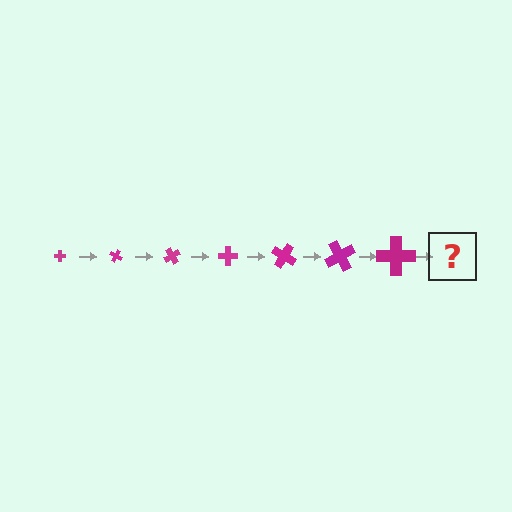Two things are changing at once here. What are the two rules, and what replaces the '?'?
The two rules are that the cross grows larger each step and it rotates 30 degrees each step. The '?' should be a cross, larger than the previous one and rotated 210 degrees from the start.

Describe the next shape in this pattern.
It should be a cross, larger than the previous one and rotated 210 degrees from the start.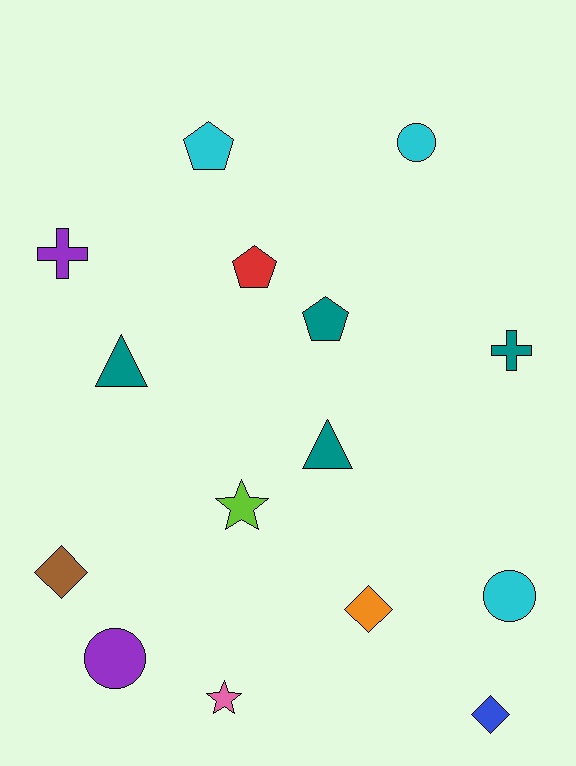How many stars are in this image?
There are 2 stars.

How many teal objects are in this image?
There are 4 teal objects.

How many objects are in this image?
There are 15 objects.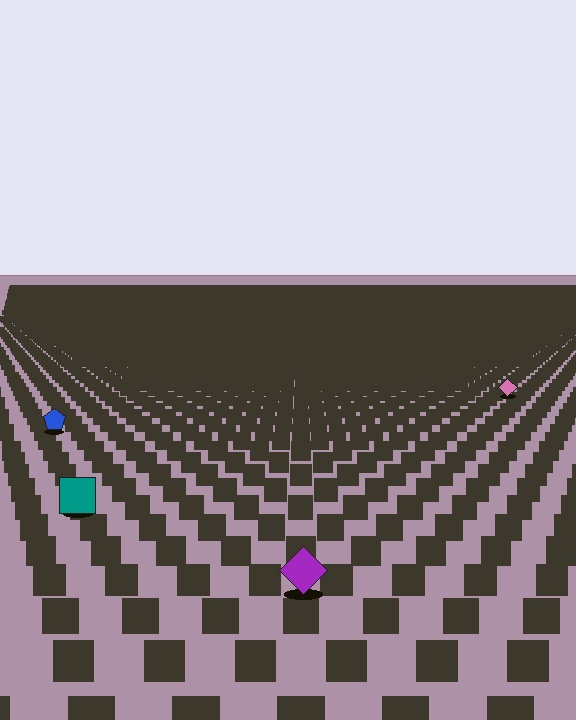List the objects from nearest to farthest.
From nearest to farthest: the purple diamond, the teal square, the blue pentagon, the pink diamond.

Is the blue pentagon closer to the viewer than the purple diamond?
No. The purple diamond is closer — you can tell from the texture gradient: the ground texture is coarser near it.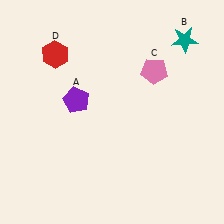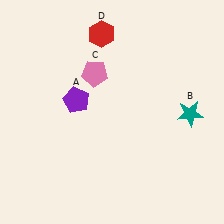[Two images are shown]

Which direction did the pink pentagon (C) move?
The pink pentagon (C) moved left.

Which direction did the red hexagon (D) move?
The red hexagon (D) moved right.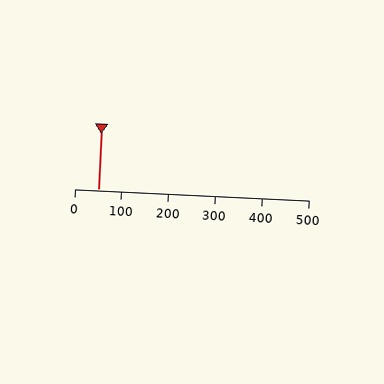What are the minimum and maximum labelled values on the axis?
The axis runs from 0 to 500.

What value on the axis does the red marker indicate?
The marker indicates approximately 50.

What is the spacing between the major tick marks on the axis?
The major ticks are spaced 100 apart.